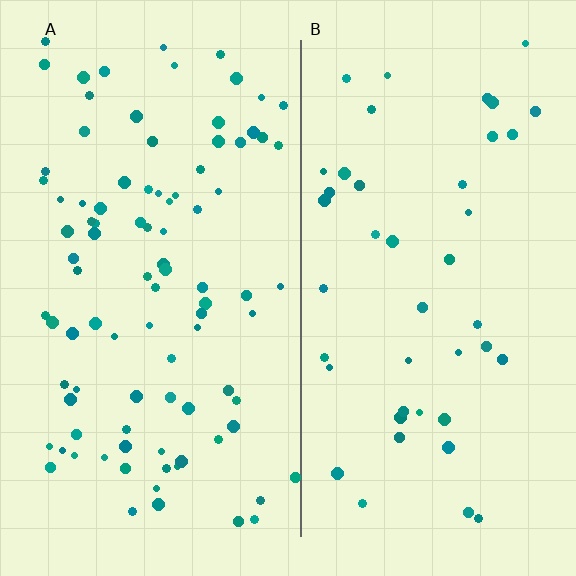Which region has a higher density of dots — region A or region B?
A (the left).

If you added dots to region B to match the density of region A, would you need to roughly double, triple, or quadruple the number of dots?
Approximately double.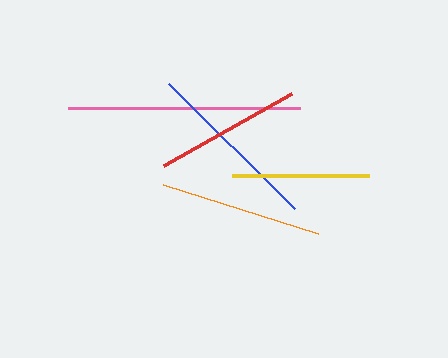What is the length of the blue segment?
The blue segment is approximately 177 pixels long.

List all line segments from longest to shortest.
From longest to shortest: pink, blue, orange, red, yellow.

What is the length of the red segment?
The red segment is approximately 148 pixels long.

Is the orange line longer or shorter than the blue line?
The blue line is longer than the orange line.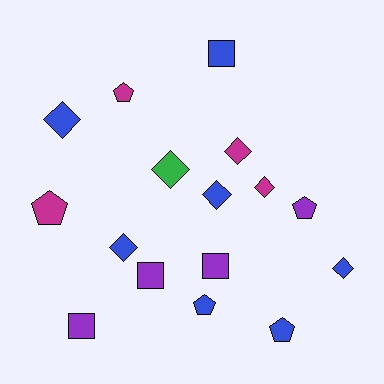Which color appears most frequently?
Blue, with 7 objects.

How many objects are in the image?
There are 16 objects.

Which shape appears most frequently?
Diamond, with 7 objects.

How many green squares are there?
There are no green squares.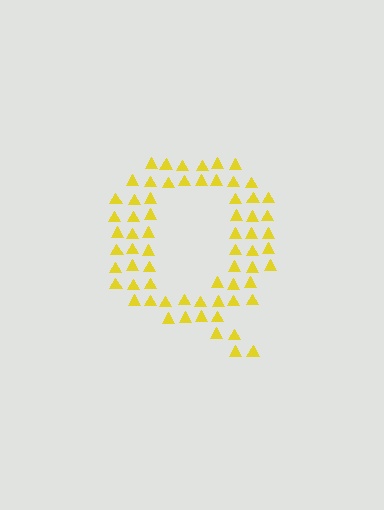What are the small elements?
The small elements are triangles.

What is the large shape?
The large shape is the letter Q.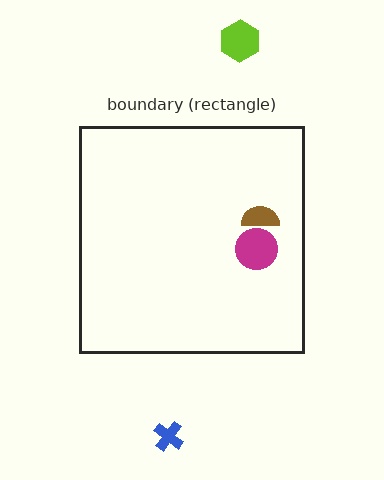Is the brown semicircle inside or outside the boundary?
Inside.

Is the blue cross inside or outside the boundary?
Outside.